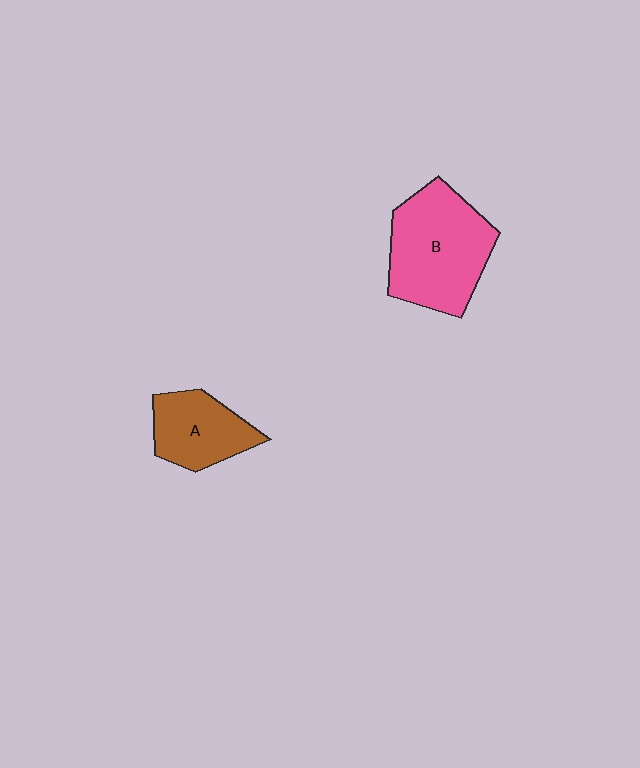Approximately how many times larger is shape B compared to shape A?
Approximately 1.7 times.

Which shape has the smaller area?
Shape A (brown).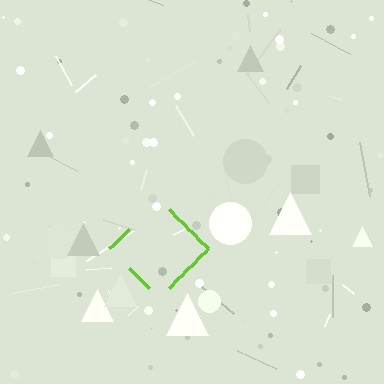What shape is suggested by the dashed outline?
The dashed outline suggests a diamond.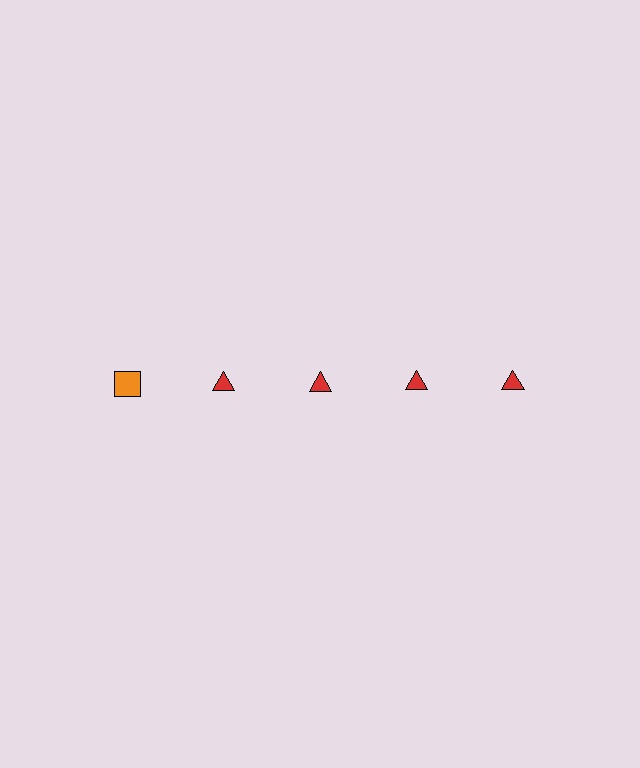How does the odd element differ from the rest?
It differs in both color (orange instead of red) and shape (square instead of triangle).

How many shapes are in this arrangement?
There are 5 shapes arranged in a grid pattern.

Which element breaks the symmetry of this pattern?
The orange square in the top row, leftmost column breaks the symmetry. All other shapes are red triangles.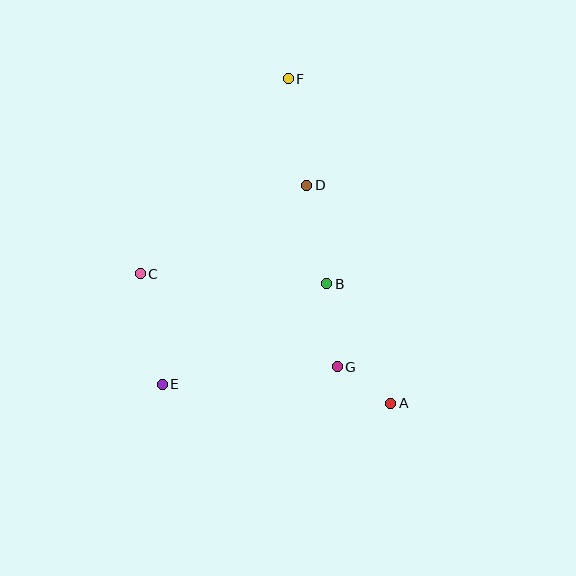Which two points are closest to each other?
Points A and G are closest to each other.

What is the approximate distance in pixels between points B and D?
The distance between B and D is approximately 100 pixels.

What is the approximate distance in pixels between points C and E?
The distance between C and E is approximately 113 pixels.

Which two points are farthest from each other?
Points A and F are farthest from each other.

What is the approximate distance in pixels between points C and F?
The distance between C and F is approximately 245 pixels.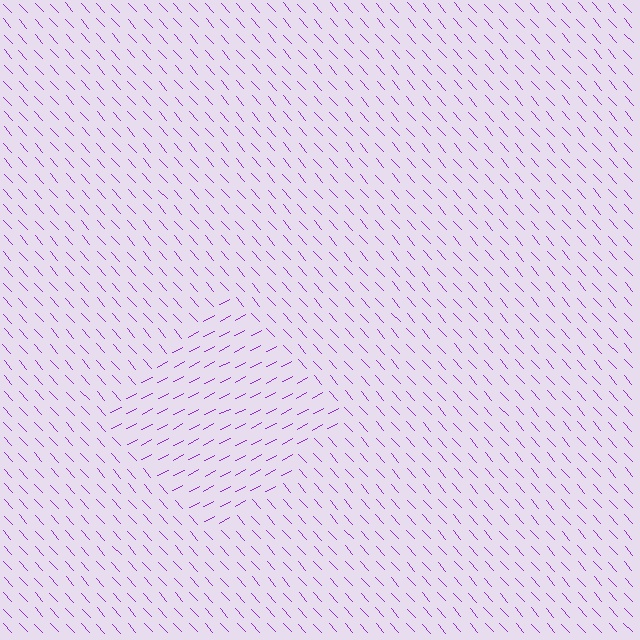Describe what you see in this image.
The image is filled with small purple line segments. A diamond region in the image has lines oriented differently from the surrounding lines, creating a visible texture boundary.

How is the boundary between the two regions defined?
The boundary is defined purely by a change in line orientation (approximately 75 degrees difference). All lines are the same color and thickness.